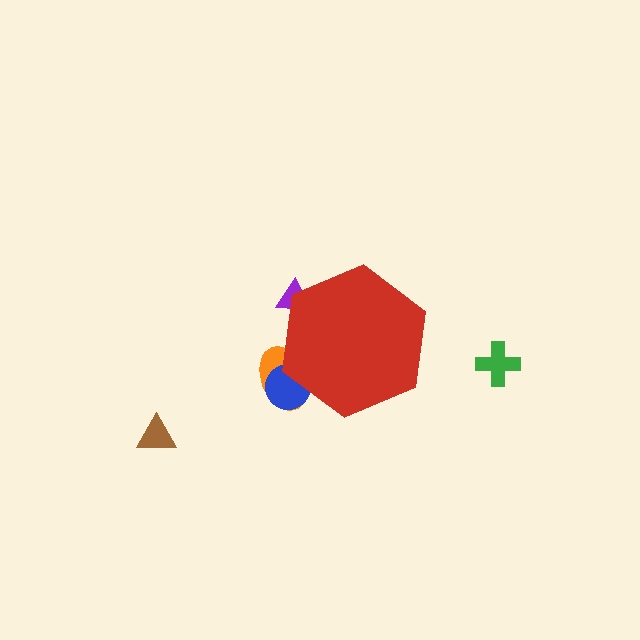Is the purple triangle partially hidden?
Yes, the purple triangle is partially hidden behind the red hexagon.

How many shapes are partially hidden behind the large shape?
3 shapes are partially hidden.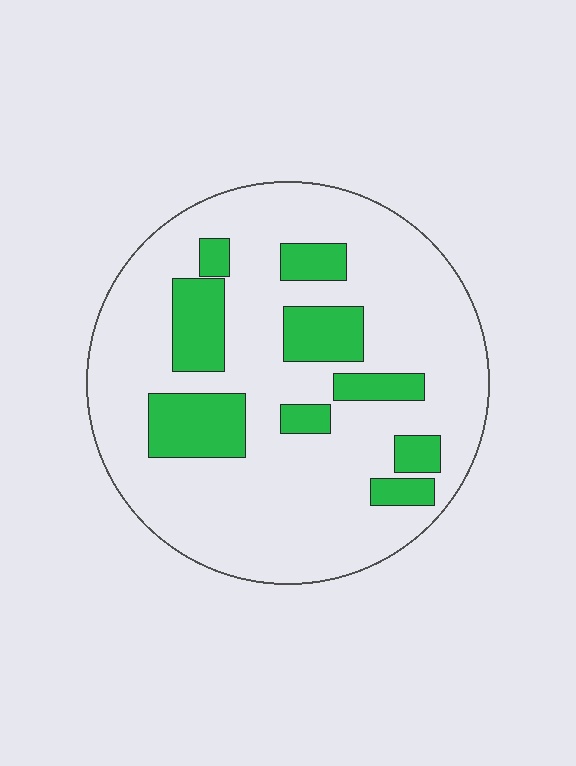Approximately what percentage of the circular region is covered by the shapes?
Approximately 20%.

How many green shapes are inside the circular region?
9.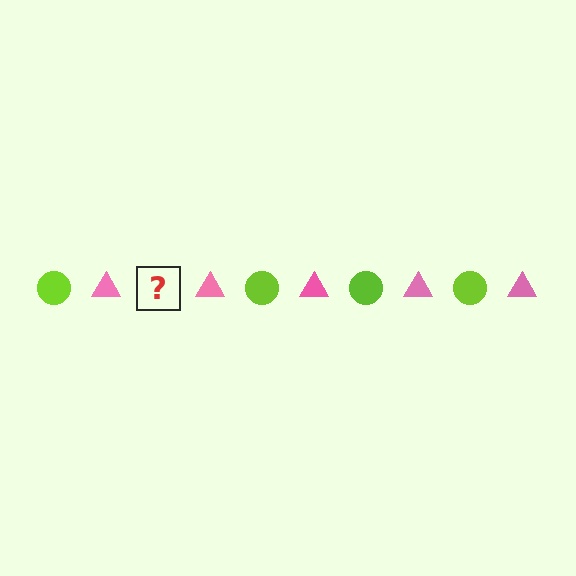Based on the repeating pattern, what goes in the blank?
The blank should be a lime circle.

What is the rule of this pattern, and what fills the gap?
The rule is that the pattern alternates between lime circle and pink triangle. The gap should be filled with a lime circle.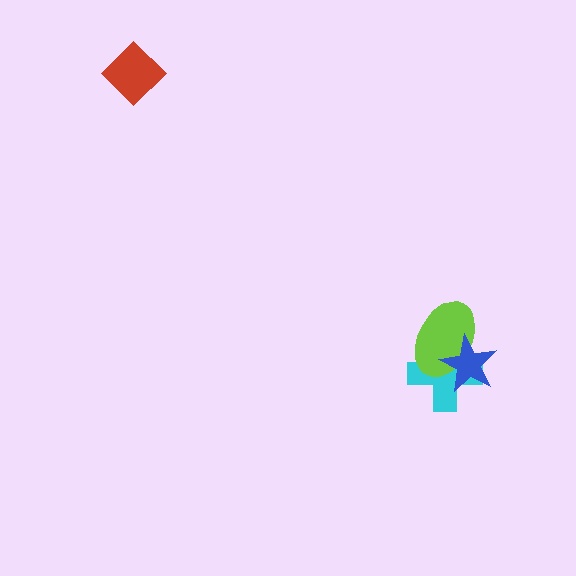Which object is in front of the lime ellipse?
The blue star is in front of the lime ellipse.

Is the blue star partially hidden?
No, no other shape covers it.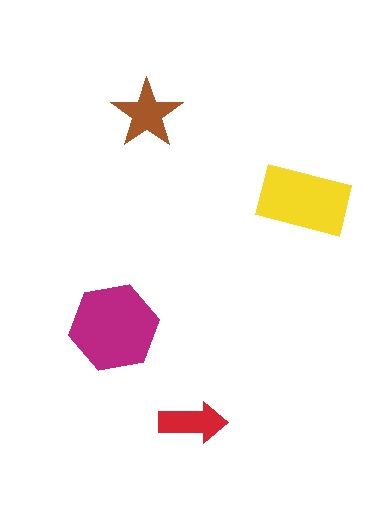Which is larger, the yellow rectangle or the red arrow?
The yellow rectangle.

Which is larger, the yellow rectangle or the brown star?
The yellow rectangle.